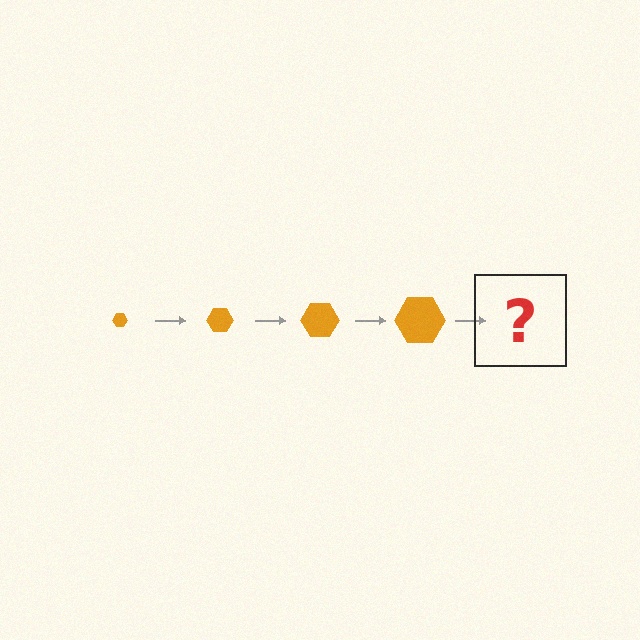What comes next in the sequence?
The next element should be an orange hexagon, larger than the previous one.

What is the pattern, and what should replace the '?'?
The pattern is that the hexagon gets progressively larger each step. The '?' should be an orange hexagon, larger than the previous one.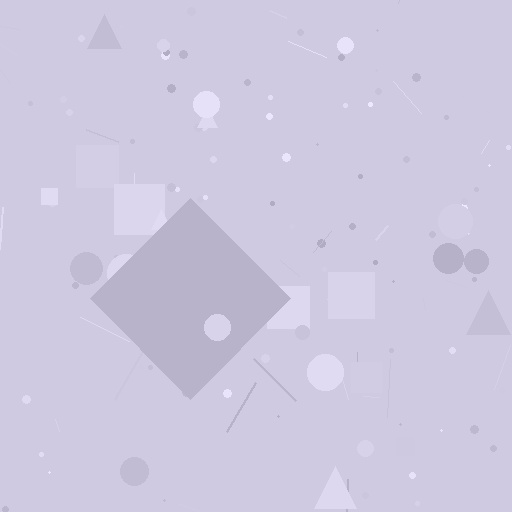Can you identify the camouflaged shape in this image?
The camouflaged shape is a diamond.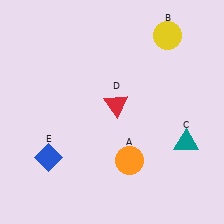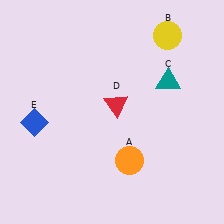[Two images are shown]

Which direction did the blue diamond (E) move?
The blue diamond (E) moved up.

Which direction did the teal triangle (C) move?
The teal triangle (C) moved up.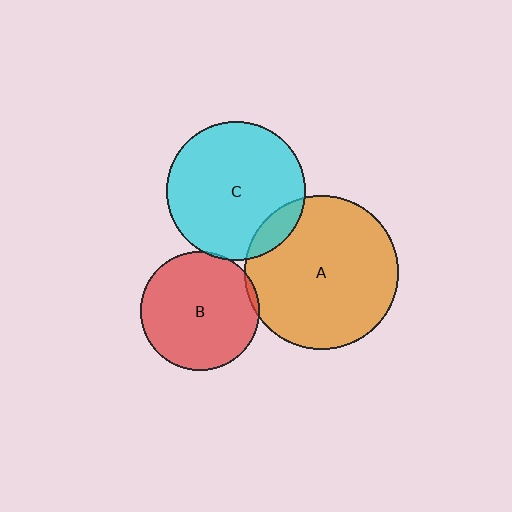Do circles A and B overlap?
Yes.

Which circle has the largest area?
Circle A (orange).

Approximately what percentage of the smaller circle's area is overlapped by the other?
Approximately 5%.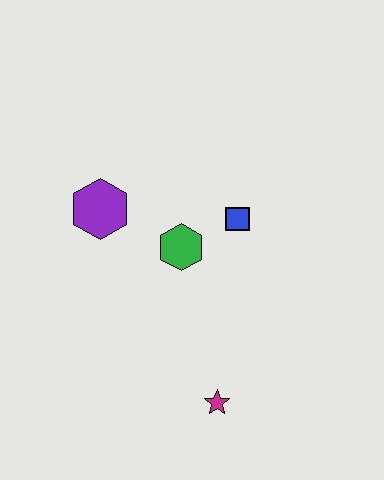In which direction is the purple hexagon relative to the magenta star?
The purple hexagon is above the magenta star.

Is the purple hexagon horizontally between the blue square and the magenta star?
No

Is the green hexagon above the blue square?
No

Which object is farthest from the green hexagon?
The magenta star is farthest from the green hexagon.